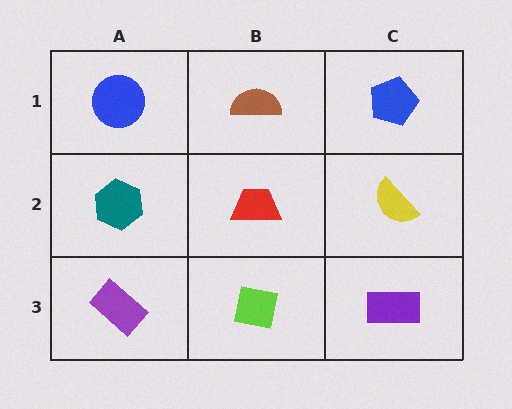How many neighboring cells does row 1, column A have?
2.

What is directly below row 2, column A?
A purple rectangle.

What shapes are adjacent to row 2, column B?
A brown semicircle (row 1, column B), a lime square (row 3, column B), a teal hexagon (row 2, column A), a yellow semicircle (row 2, column C).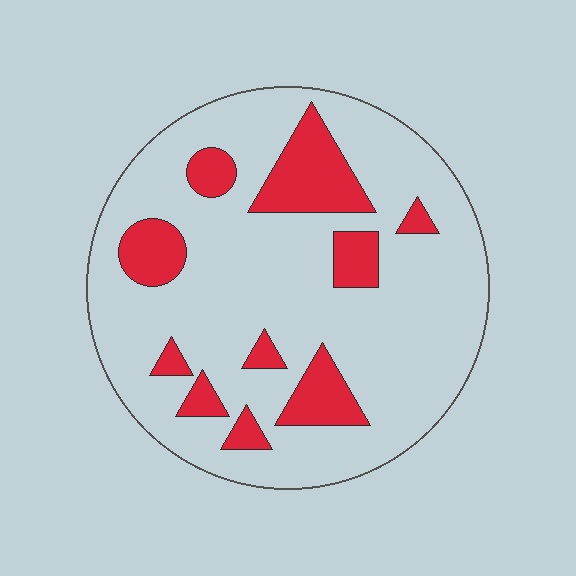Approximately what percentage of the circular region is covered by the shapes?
Approximately 20%.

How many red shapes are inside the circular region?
10.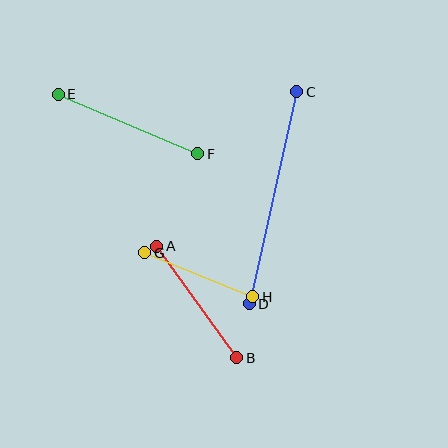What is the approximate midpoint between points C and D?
The midpoint is at approximately (273, 198) pixels.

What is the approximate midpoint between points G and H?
The midpoint is at approximately (199, 275) pixels.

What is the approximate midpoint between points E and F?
The midpoint is at approximately (128, 124) pixels.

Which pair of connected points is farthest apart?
Points C and D are farthest apart.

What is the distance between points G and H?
The distance is approximately 117 pixels.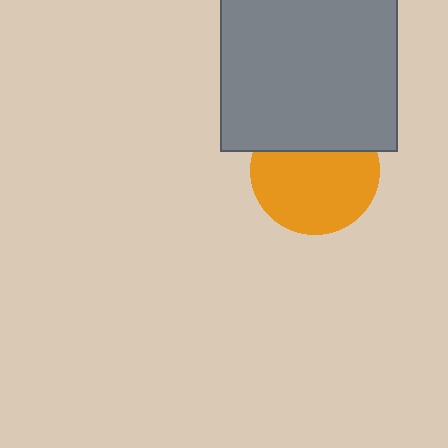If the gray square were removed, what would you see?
You would see the complete orange circle.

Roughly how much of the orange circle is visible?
Most of it is visible (roughly 69%).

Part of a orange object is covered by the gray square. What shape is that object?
It is a circle.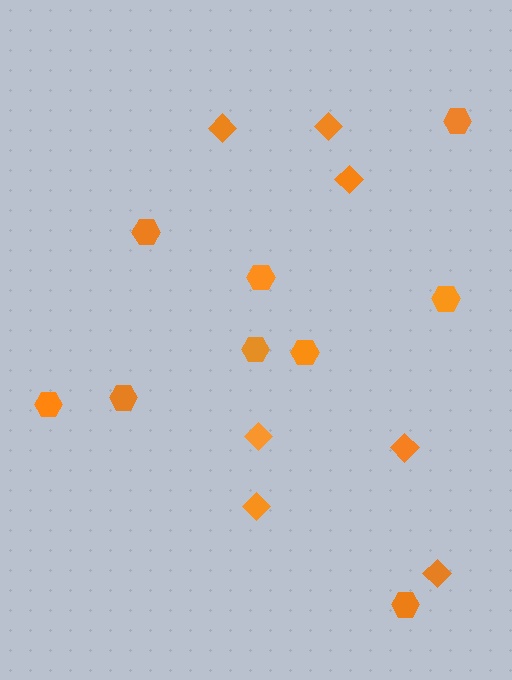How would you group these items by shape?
There are 2 groups: one group of diamonds (7) and one group of hexagons (9).